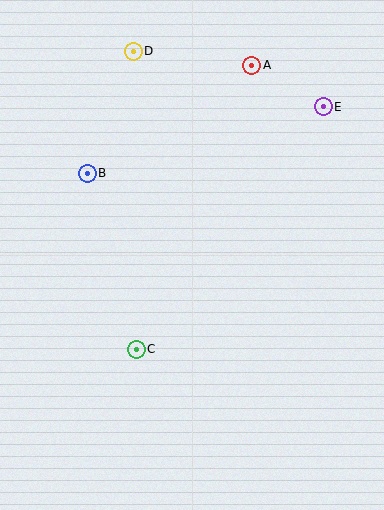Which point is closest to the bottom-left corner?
Point C is closest to the bottom-left corner.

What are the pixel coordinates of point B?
Point B is at (87, 173).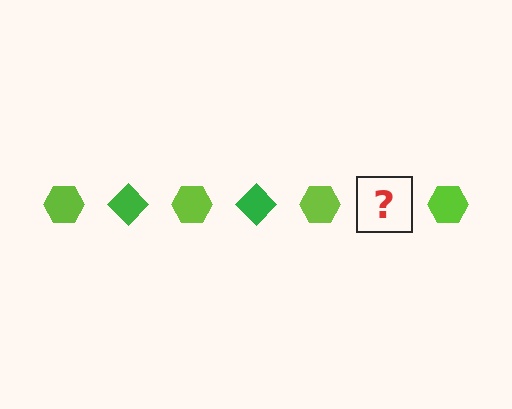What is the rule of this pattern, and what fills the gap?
The rule is that the pattern alternates between lime hexagon and green diamond. The gap should be filled with a green diamond.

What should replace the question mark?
The question mark should be replaced with a green diamond.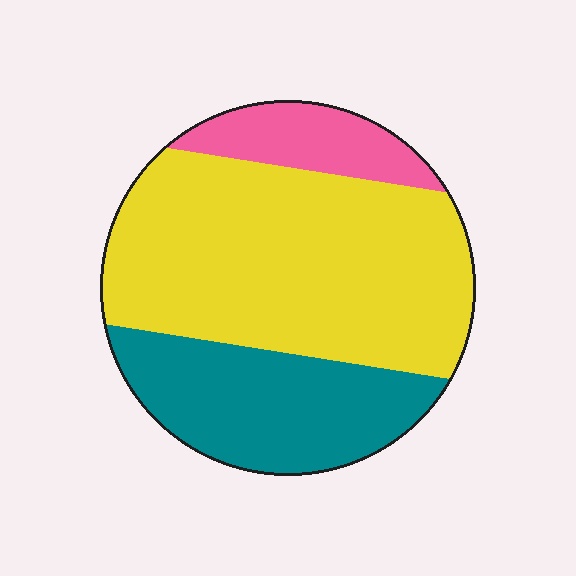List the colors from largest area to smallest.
From largest to smallest: yellow, teal, pink.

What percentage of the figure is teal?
Teal covers around 30% of the figure.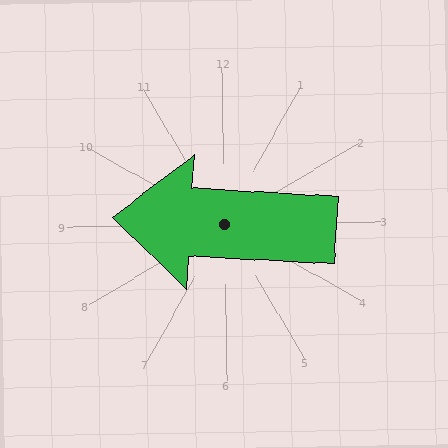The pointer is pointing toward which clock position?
Roughly 9 o'clock.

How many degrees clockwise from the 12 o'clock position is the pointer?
Approximately 274 degrees.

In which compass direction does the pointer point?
West.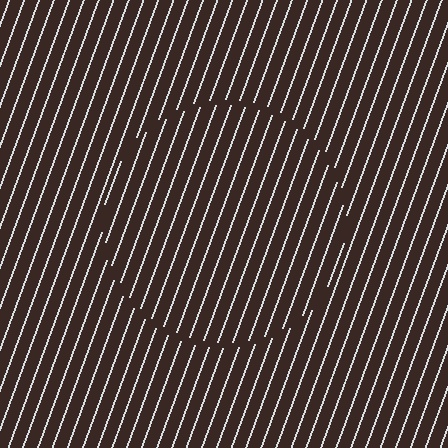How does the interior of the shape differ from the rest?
The interior of the shape contains the same grating, shifted by half a period — the contour is defined by the phase discontinuity where line-ends from the inner and outer gratings abut.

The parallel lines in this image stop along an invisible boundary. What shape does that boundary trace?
An illusory circle. The interior of the shape contains the same grating, shifted by half a period — the contour is defined by the phase discontinuity where line-ends from the inner and outer gratings abut.